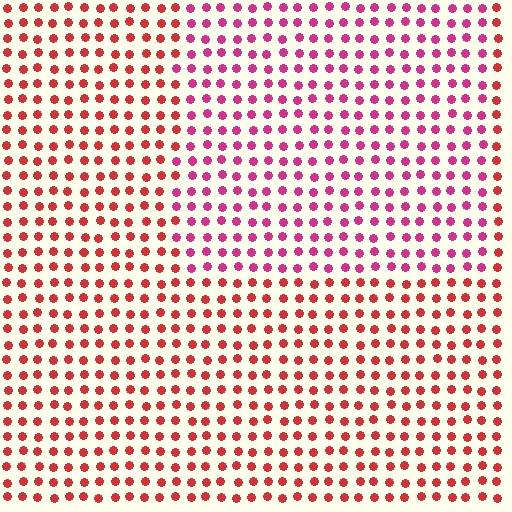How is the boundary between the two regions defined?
The boundary is defined purely by a slight shift in hue (about 32 degrees). Spacing, size, and orientation are identical on both sides.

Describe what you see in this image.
The image is filled with small red elements in a uniform arrangement. A rectangle-shaped region is visible where the elements are tinted to a slightly different hue, forming a subtle color boundary.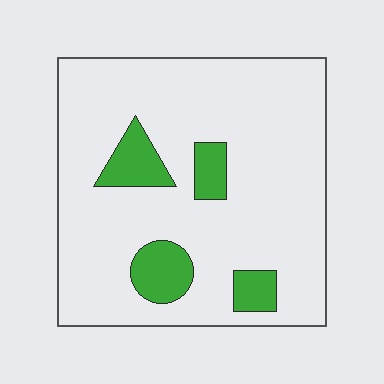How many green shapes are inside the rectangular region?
4.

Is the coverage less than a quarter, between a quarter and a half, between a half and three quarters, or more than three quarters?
Less than a quarter.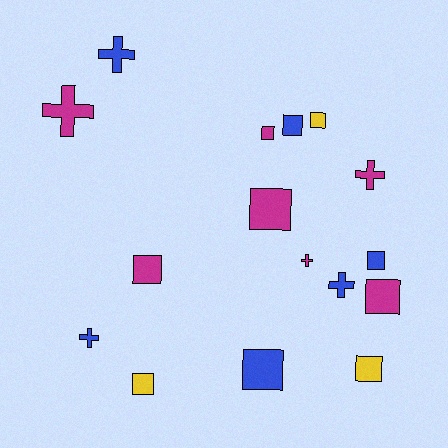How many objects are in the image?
There are 16 objects.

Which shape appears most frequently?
Square, with 10 objects.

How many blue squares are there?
There are 3 blue squares.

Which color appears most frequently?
Magenta, with 7 objects.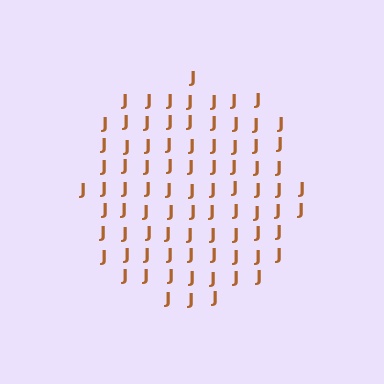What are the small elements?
The small elements are letter J's.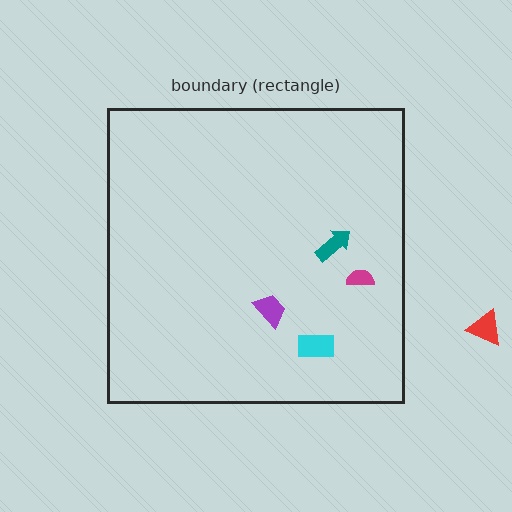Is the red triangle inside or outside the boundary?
Outside.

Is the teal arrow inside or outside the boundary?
Inside.